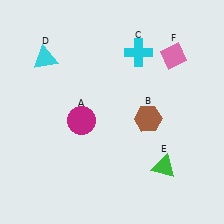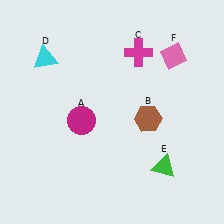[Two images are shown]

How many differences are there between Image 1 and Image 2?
There is 1 difference between the two images.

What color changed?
The cross (C) changed from cyan in Image 1 to magenta in Image 2.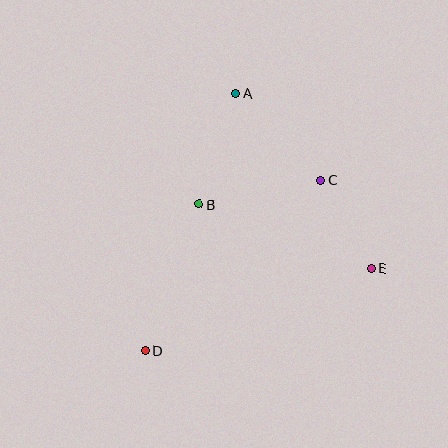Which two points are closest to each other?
Points C and E are closest to each other.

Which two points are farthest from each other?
Points A and D are farthest from each other.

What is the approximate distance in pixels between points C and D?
The distance between C and D is approximately 244 pixels.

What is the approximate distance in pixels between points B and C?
The distance between B and C is approximately 124 pixels.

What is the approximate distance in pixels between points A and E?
The distance between A and E is approximately 221 pixels.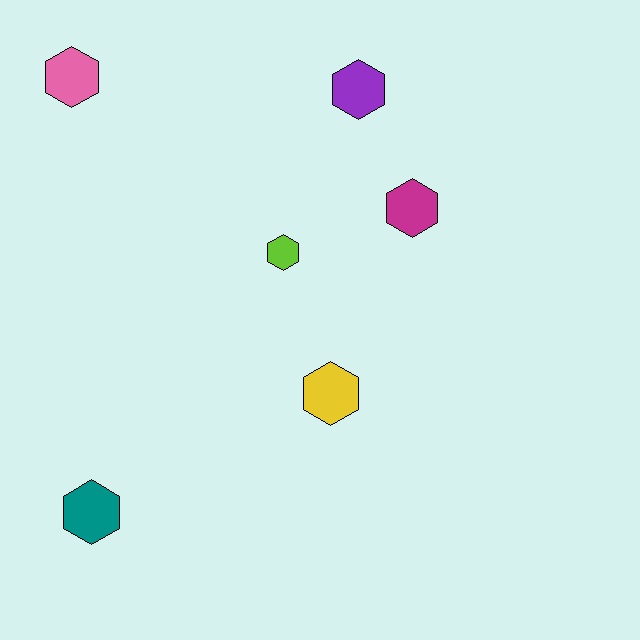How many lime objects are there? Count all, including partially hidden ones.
There is 1 lime object.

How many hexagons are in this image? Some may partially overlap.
There are 6 hexagons.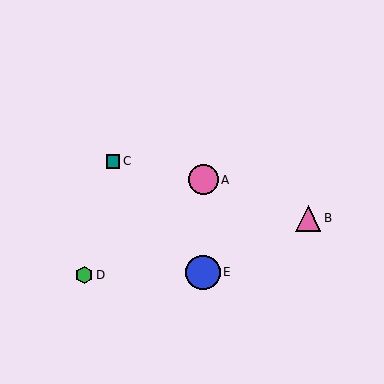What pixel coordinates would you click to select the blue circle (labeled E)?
Click at (203, 272) to select the blue circle E.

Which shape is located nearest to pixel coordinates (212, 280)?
The blue circle (labeled E) at (203, 272) is nearest to that location.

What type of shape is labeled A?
Shape A is a pink circle.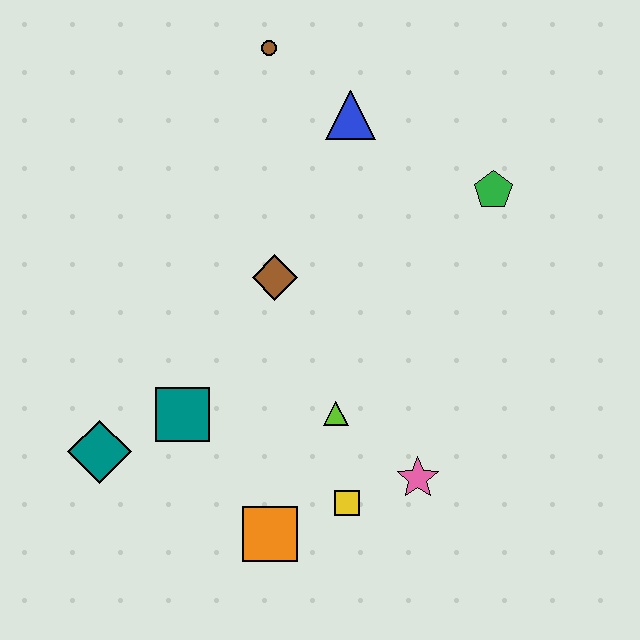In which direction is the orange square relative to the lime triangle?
The orange square is below the lime triangle.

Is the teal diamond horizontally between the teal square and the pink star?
No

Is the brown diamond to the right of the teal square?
Yes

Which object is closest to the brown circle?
The blue triangle is closest to the brown circle.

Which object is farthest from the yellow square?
The brown circle is farthest from the yellow square.